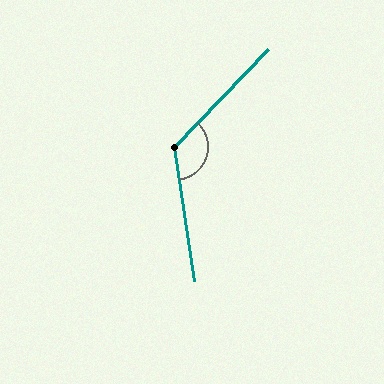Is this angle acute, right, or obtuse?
It is obtuse.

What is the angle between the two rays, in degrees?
Approximately 127 degrees.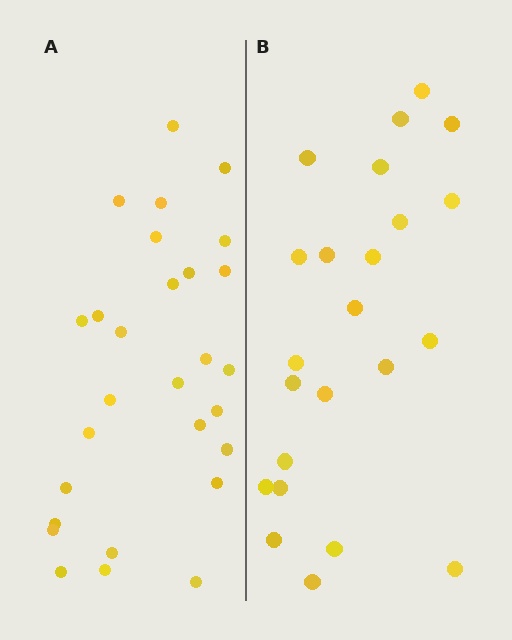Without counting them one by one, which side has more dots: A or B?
Region A (the left region) has more dots.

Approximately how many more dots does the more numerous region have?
Region A has about 5 more dots than region B.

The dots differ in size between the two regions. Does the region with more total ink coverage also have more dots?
No. Region B has more total ink coverage because its dots are larger, but region A actually contains more individual dots. Total area can be misleading — the number of items is what matters here.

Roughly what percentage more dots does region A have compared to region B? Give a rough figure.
About 20% more.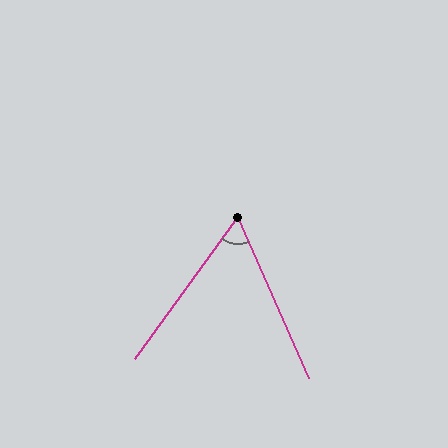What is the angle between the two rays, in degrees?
Approximately 60 degrees.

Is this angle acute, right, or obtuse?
It is acute.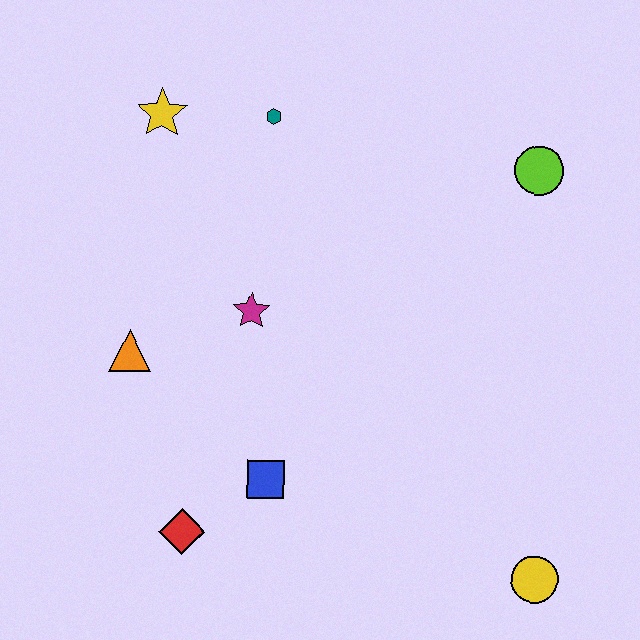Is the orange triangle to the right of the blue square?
No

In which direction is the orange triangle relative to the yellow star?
The orange triangle is below the yellow star.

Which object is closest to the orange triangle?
The magenta star is closest to the orange triangle.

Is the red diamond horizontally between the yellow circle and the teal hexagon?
No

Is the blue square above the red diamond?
Yes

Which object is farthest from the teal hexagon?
The yellow circle is farthest from the teal hexagon.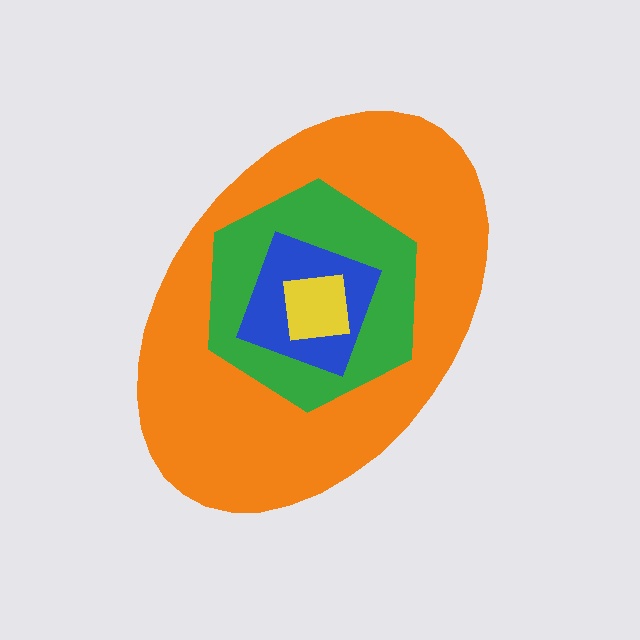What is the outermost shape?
The orange ellipse.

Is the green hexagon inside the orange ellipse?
Yes.